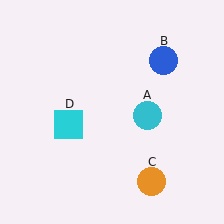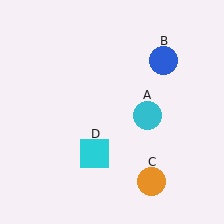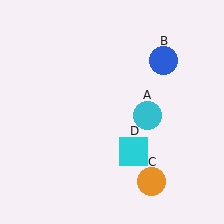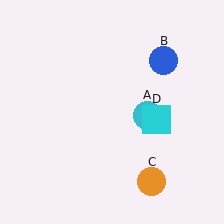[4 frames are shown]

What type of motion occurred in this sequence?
The cyan square (object D) rotated counterclockwise around the center of the scene.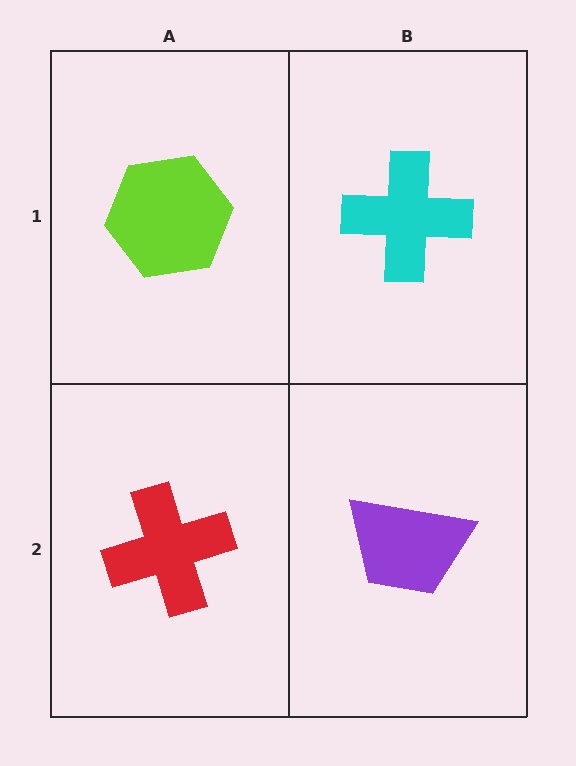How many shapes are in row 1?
2 shapes.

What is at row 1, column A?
A lime hexagon.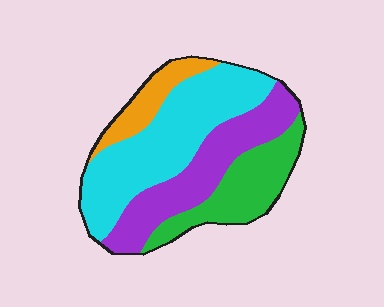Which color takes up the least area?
Orange, at roughly 10%.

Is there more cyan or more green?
Cyan.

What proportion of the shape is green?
Green takes up less than a quarter of the shape.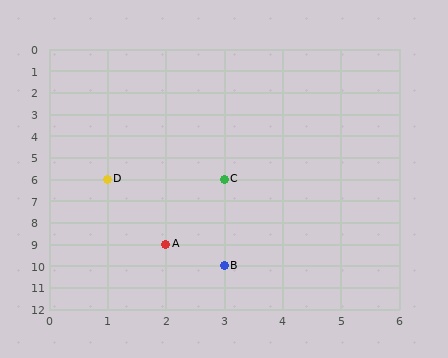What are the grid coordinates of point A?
Point A is at grid coordinates (2, 9).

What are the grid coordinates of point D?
Point D is at grid coordinates (1, 6).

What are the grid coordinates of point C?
Point C is at grid coordinates (3, 6).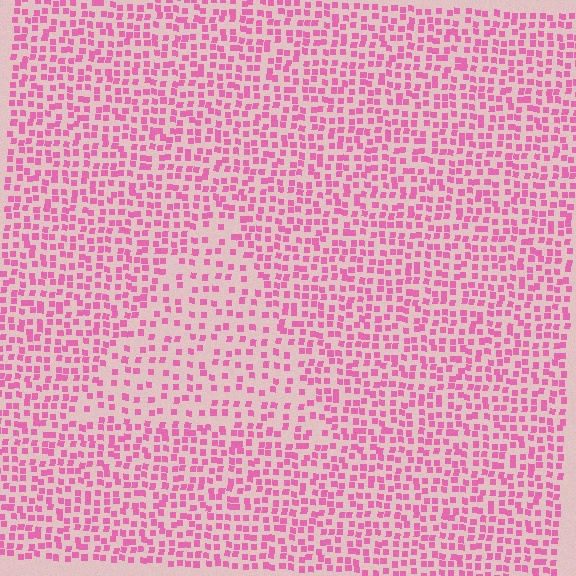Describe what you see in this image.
The image contains small pink elements arranged at two different densities. A triangle-shaped region is visible where the elements are less densely packed than the surrounding area.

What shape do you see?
I see a triangle.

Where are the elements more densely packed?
The elements are more densely packed outside the triangle boundary.